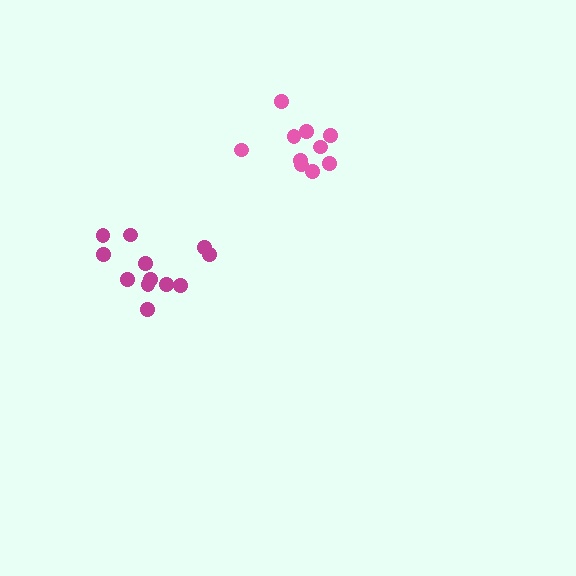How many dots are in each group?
Group 1: 12 dots, Group 2: 10 dots (22 total).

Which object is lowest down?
The magenta cluster is bottommost.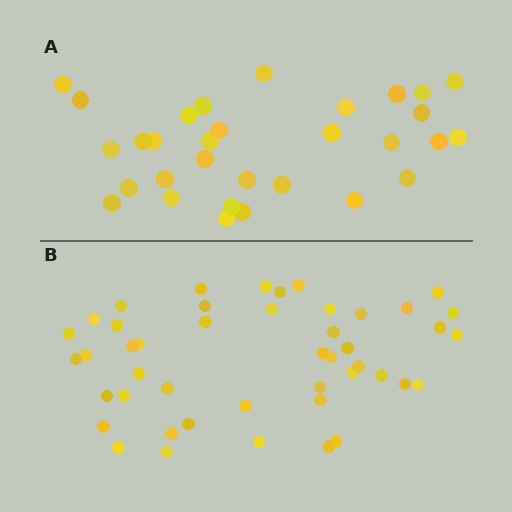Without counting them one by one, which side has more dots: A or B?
Region B (the bottom region) has more dots.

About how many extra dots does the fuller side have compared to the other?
Region B has approximately 15 more dots than region A.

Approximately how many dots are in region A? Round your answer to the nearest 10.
About 30 dots. (The exact count is 31, which rounds to 30.)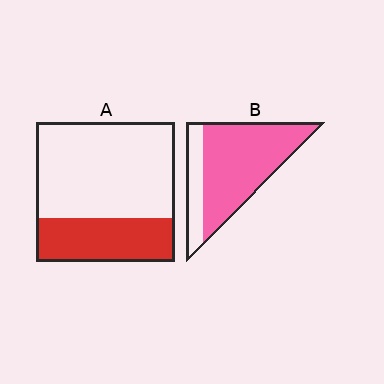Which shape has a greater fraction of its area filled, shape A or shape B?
Shape B.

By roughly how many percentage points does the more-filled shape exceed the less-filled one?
By roughly 45 percentage points (B over A).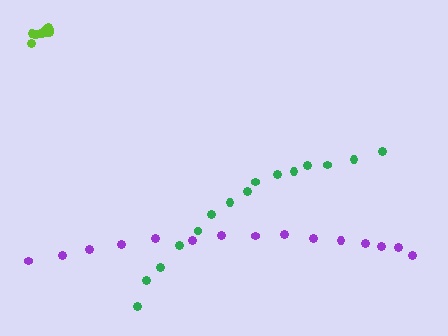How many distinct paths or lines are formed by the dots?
There are 3 distinct paths.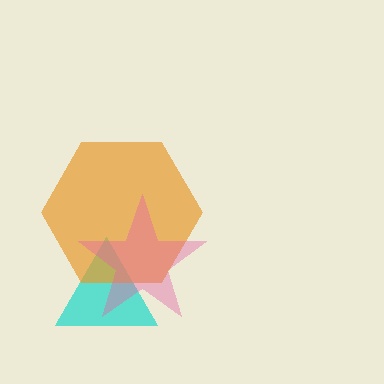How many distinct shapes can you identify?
There are 3 distinct shapes: a cyan triangle, an orange hexagon, a pink star.